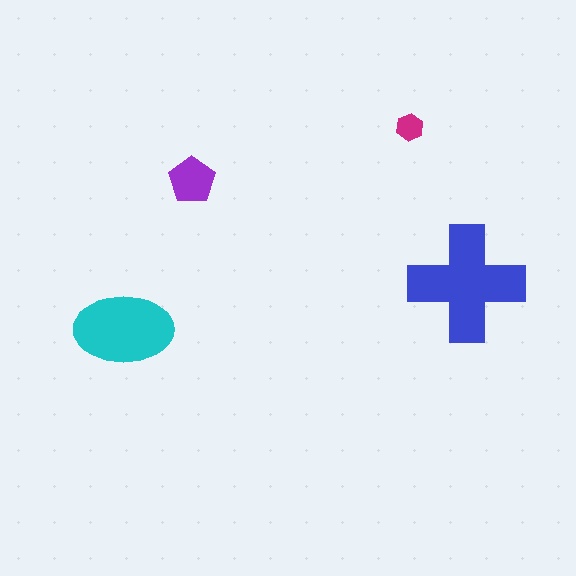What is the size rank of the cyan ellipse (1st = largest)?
2nd.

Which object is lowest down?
The cyan ellipse is bottommost.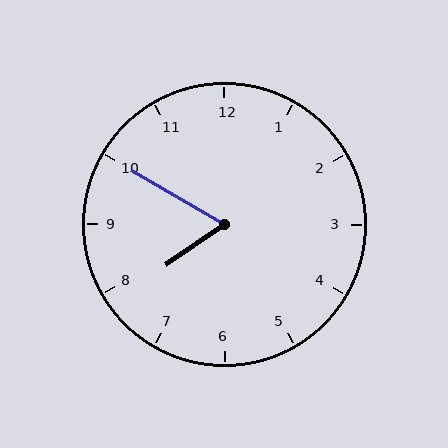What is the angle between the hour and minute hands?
Approximately 65 degrees.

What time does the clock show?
7:50.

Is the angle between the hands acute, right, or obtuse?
It is acute.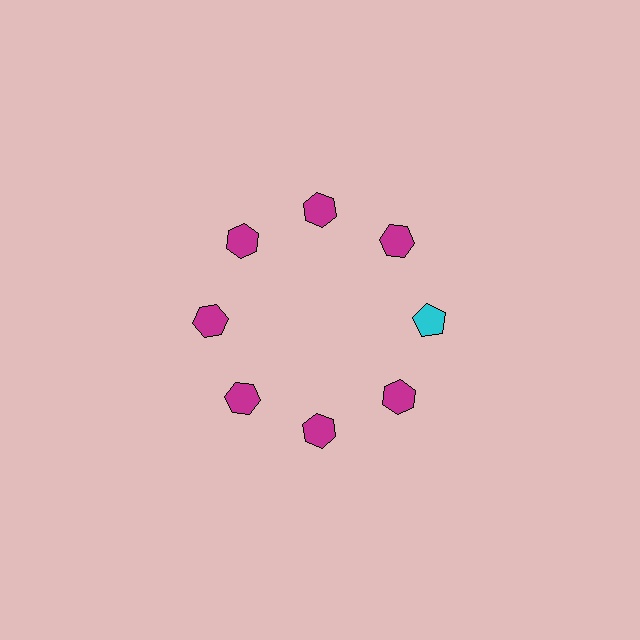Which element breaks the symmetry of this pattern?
The cyan pentagon at roughly the 3 o'clock position breaks the symmetry. All other shapes are magenta hexagons.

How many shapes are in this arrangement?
There are 8 shapes arranged in a ring pattern.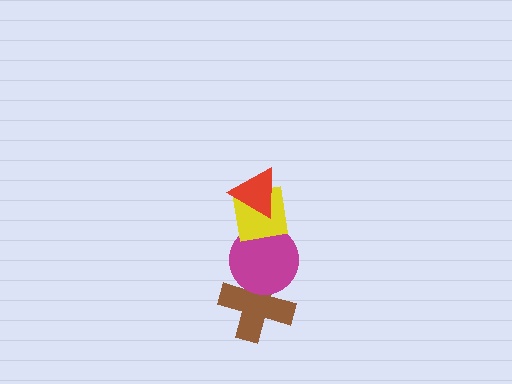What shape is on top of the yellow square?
The red triangle is on top of the yellow square.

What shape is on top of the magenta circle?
The yellow square is on top of the magenta circle.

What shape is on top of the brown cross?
The magenta circle is on top of the brown cross.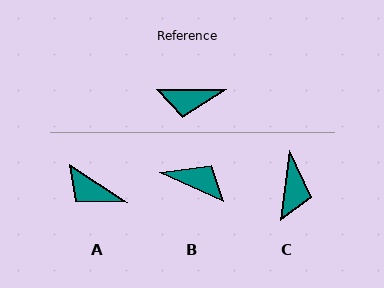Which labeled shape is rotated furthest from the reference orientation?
B, about 156 degrees away.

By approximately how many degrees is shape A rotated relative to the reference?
Approximately 33 degrees clockwise.